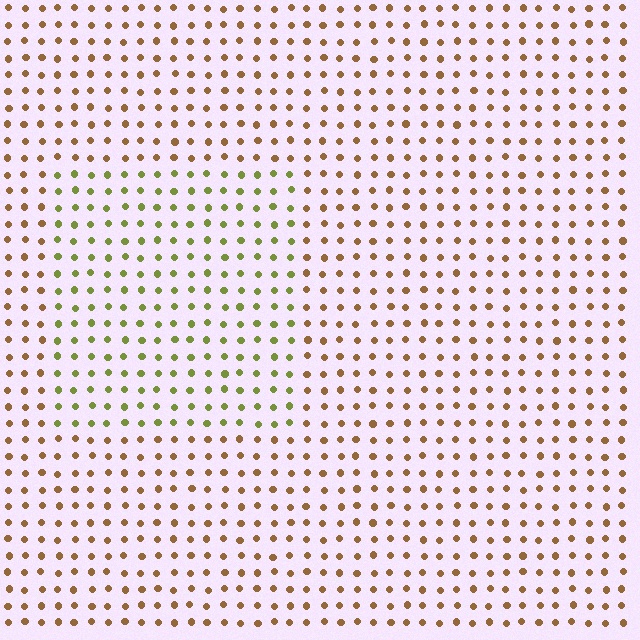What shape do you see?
I see a rectangle.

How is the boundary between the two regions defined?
The boundary is defined purely by a slight shift in hue (about 49 degrees). Spacing, size, and orientation are identical on both sides.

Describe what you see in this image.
The image is filled with small brown elements in a uniform arrangement. A rectangle-shaped region is visible where the elements are tinted to a slightly different hue, forming a subtle color boundary.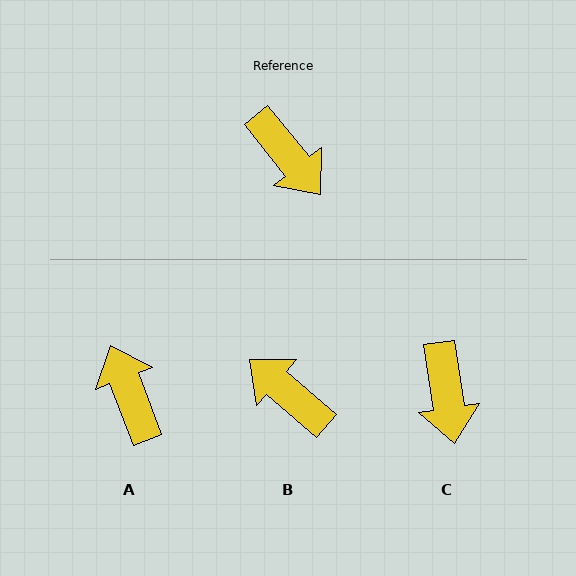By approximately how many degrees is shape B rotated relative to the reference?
Approximately 170 degrees clockwise.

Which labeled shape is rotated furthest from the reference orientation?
B, about 170 degrees away.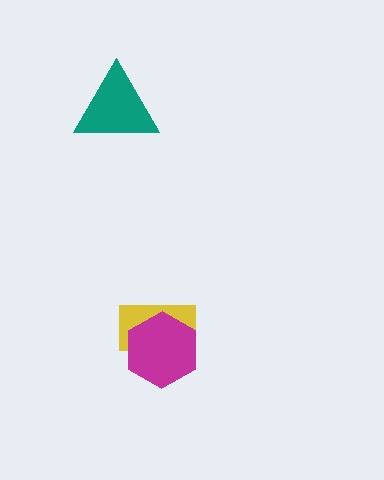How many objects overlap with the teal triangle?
0 objects overlap with the teal triangle.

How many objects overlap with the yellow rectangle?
1 object overlaps with the yellow rectangle.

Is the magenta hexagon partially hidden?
No, no other shape covers it.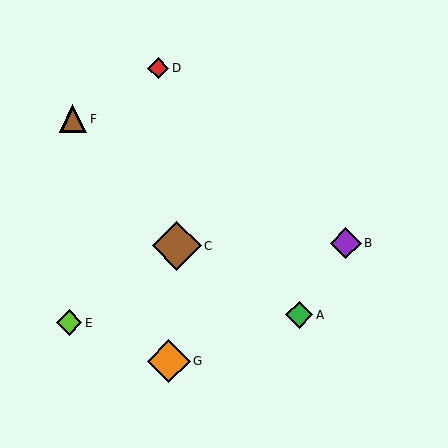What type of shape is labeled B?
Shape B is a purple diamond.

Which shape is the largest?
The brown diamond (labeled C) is the largest.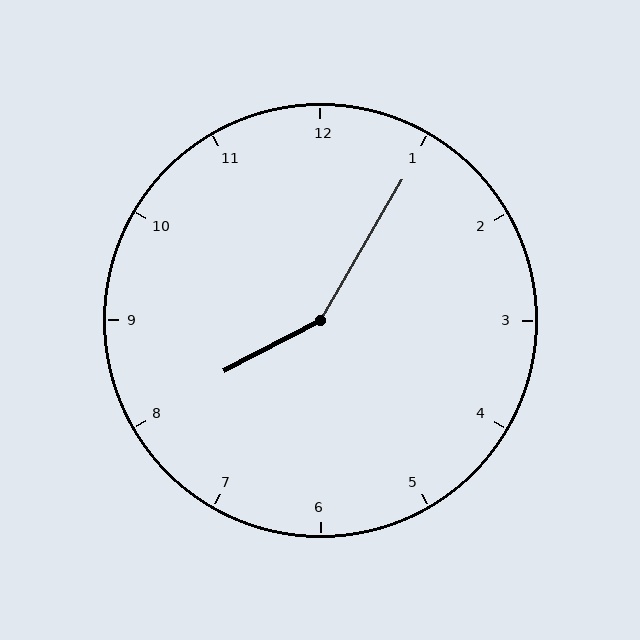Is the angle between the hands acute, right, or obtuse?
It is obtuse.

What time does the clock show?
8:05.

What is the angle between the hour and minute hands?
Approximately 148 degrees.